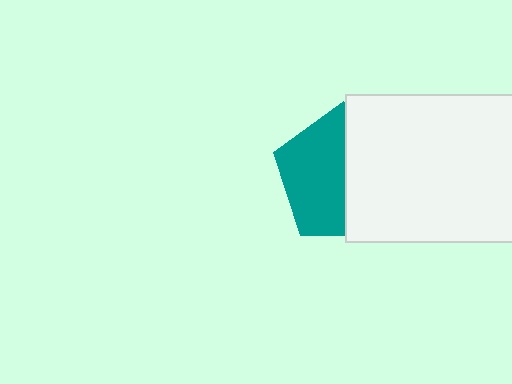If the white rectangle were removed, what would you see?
You would see the complete teal pentagon.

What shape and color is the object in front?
The object in front is a white rectangle.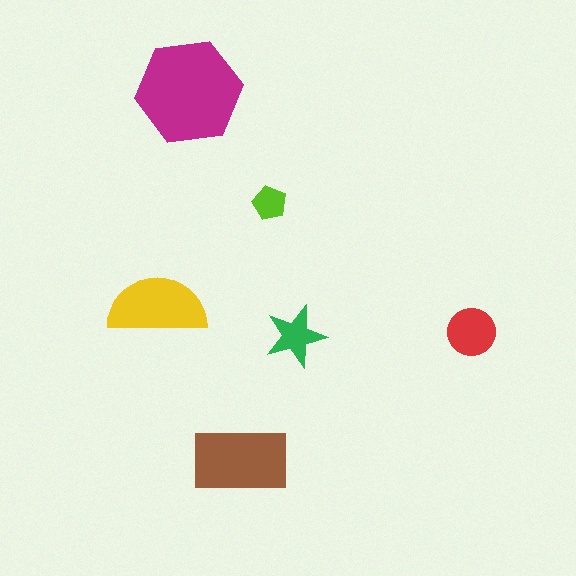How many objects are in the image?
There are 6 objects in the image.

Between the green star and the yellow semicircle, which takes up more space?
The yellow semicircle.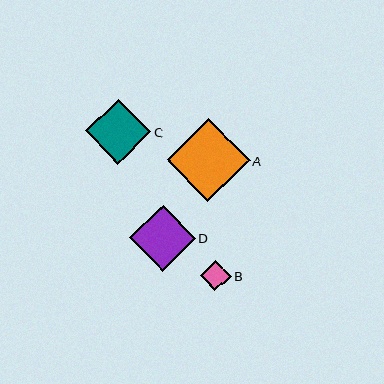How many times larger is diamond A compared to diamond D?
Diamond A is approximately 1.3 times the size of diamond D.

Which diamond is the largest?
Diamond A is the largest with a size of approximately 82 pixels.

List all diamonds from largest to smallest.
From largest to smallest: A, D, C, B.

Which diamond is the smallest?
Diamond B is the smallest with a size of approximately 30 pixels.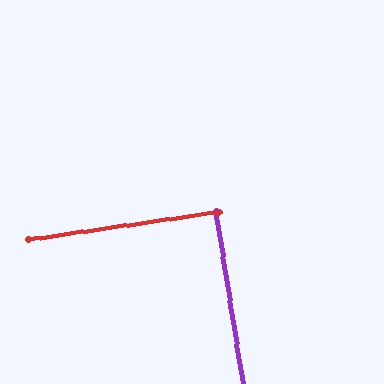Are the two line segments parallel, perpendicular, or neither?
Perpendicular — they meet at approximately 89°.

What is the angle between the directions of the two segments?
Approximately 89 degrees.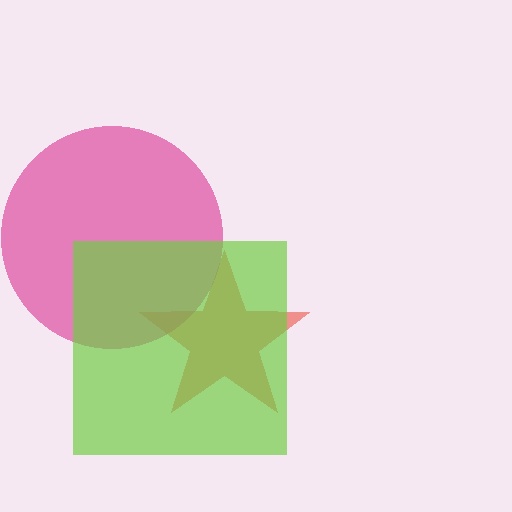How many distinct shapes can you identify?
There are 3 distinct shapes: a red star, a magenta circle, a lime square.